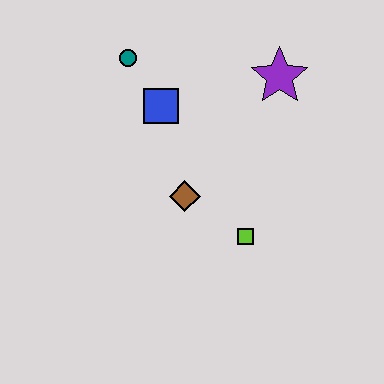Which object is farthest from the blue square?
The lime square is farthest from the blue square.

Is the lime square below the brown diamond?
Yes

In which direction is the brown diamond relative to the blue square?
The brown diamond is below the blue square.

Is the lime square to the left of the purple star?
Yes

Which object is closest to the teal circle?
The blue square is closest to the teal circle.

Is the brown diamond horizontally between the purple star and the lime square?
No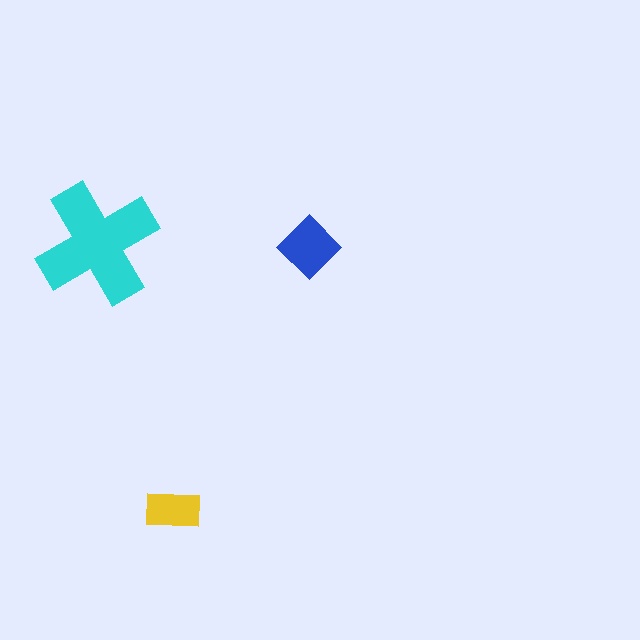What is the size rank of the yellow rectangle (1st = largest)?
3rd.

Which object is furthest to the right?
The blue diamond is rightmost.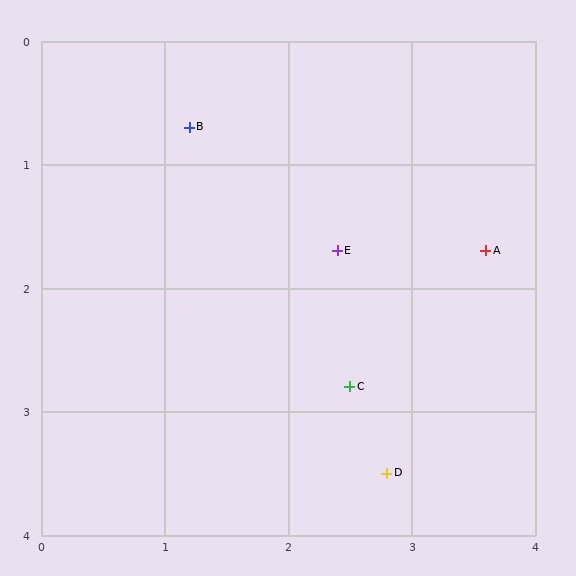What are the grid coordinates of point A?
Point A is at approximately (3.6, 1.7).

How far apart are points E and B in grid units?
Points E and B are about 1.6 grid units apart.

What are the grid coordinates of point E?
Point E is at approximately (2.4, 1.7).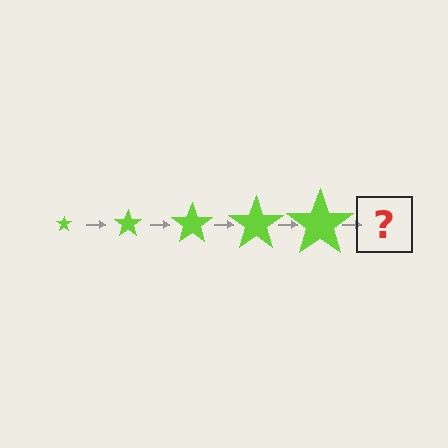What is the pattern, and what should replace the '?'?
The pattern is that the star gets progressively larger each step. The '?' should be a lime star, larger than the previous one.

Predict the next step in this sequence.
The next step is a lime star, larger than the previous one.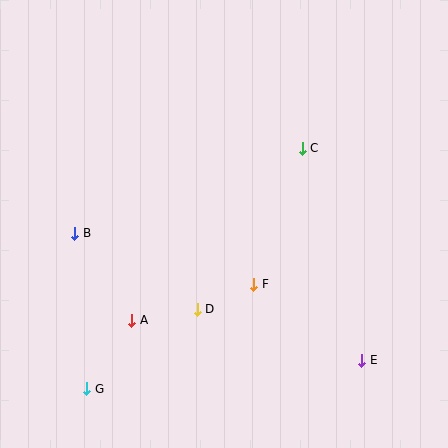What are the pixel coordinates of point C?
Point C is at (302, 148).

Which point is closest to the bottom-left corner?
Point G is closest to the bottom-left corner.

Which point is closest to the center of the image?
Point F at (254, 284) is closest to the center.